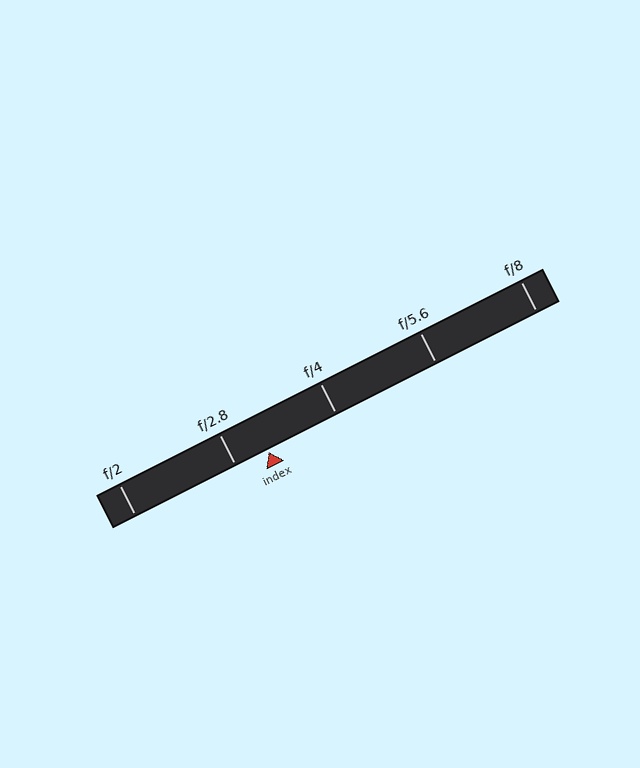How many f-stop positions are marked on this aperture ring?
There are 5 f-stop positions marked.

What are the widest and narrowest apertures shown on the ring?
The widest aperture shown is f/2 and the narrowest is f/8.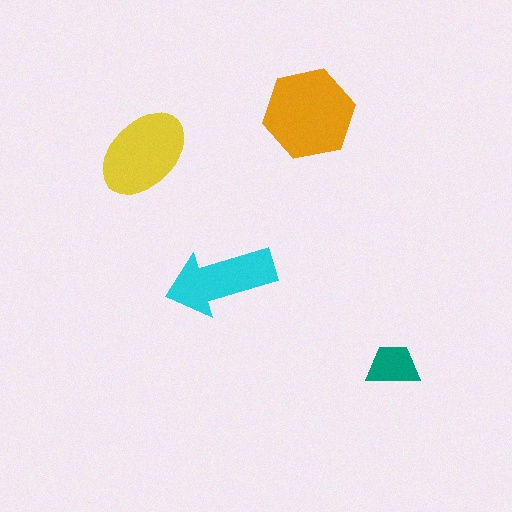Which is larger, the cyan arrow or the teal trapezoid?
The cyan arrow.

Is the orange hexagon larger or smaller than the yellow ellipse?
Larger.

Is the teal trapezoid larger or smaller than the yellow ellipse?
Smaller.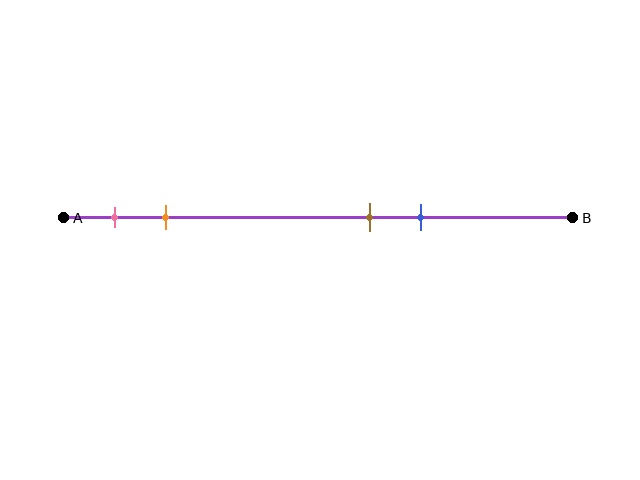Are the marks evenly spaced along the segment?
No, the marks are not evenly spaced.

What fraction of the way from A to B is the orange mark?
The orange mark is approximately 20% (0.2) of the way from A to B.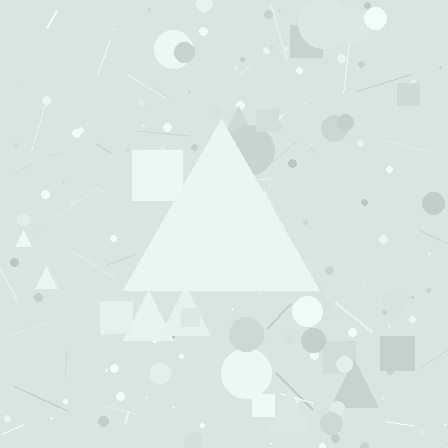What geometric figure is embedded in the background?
A triangle is embedded in the background.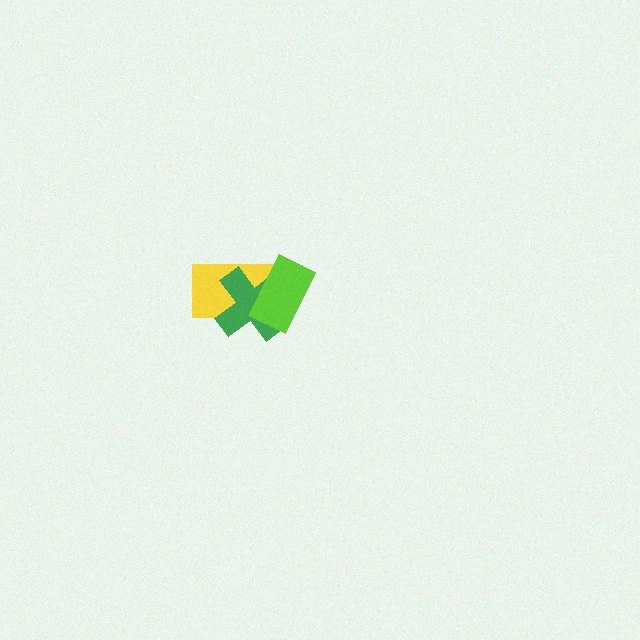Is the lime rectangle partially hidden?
No, no other shape covers it.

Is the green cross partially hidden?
Yes, it is partially covered by another shape.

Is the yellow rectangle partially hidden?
Yes, it is partially covered by another shape.